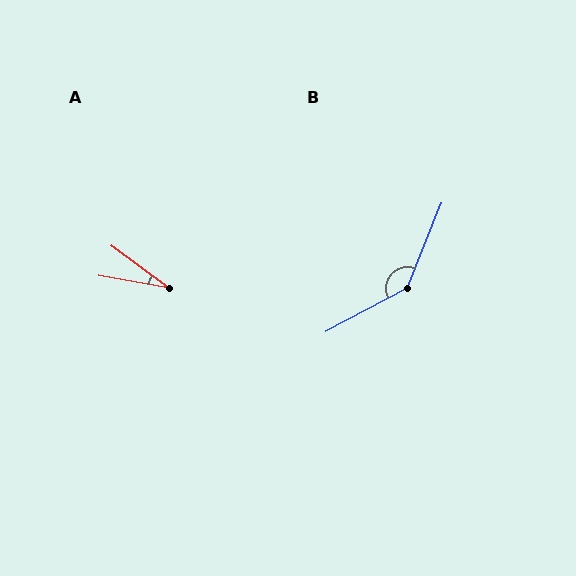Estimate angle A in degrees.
Approximately 26 degrees.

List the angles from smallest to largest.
A (26°), B (140°).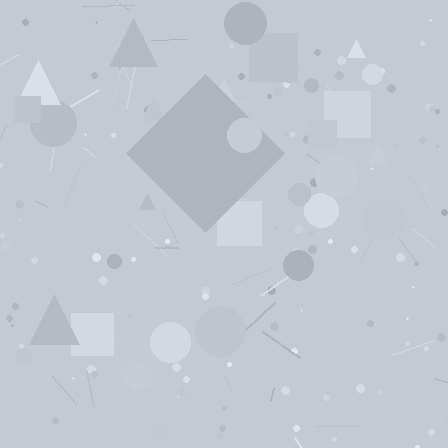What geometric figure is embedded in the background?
A diamond is embedded in the background.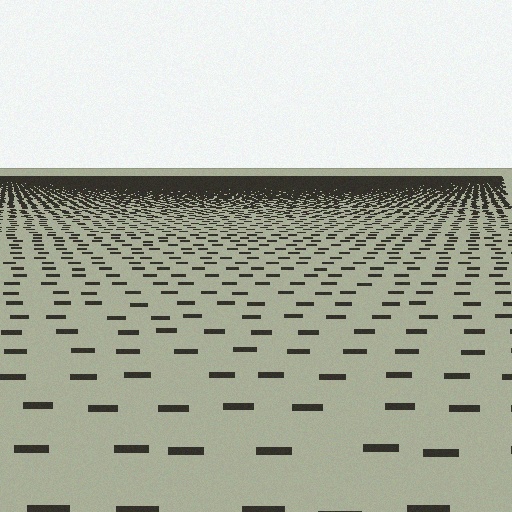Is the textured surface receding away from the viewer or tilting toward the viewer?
The surface is receding away from the viewer. Texture elements get smaller and denser toward the top.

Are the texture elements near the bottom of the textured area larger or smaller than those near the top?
Larger. Near the bottom, elements are closer to the viewer and appear at a bigger on-screen size.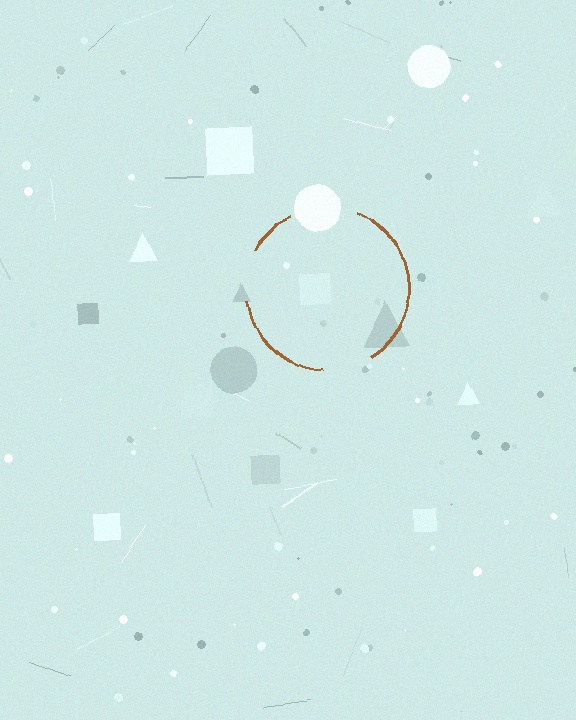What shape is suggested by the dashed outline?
The dashed outline suggests a circle.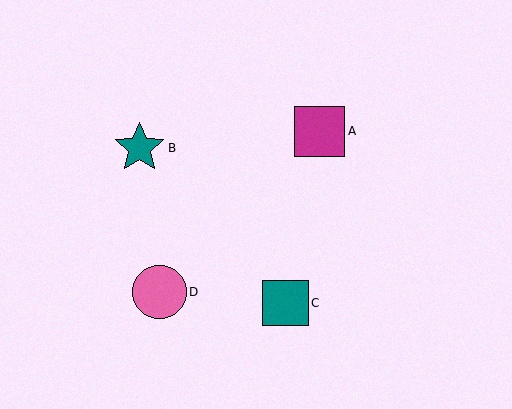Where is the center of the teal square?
The center of the teal square is at (286, 303).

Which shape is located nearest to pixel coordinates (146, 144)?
The teal star (labeled B) at (139, 148) is nearest to that location.